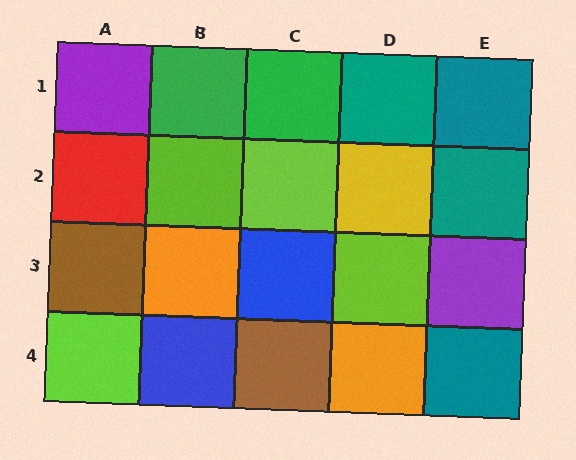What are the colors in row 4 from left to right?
Lime, blue, brown, orange, teal.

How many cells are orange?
2 cells are orange.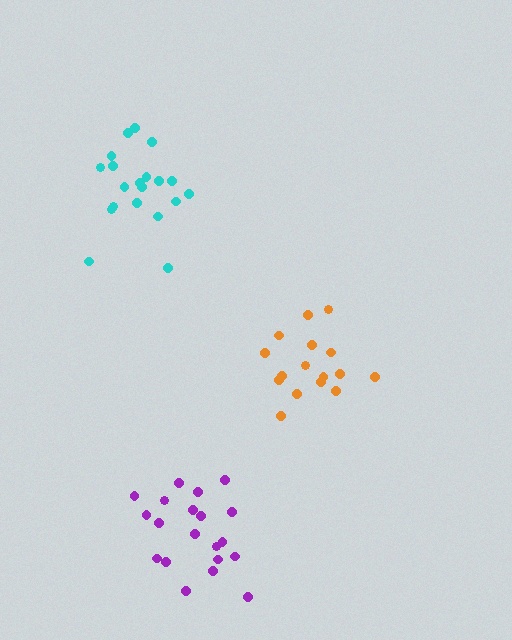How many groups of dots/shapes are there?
There are 3 groups.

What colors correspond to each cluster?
The clusters are colored: purple, cyan, orange.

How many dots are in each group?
Group 1: 20 dots, Group 2: 20 dots, Group 3: 16 dots (56 total).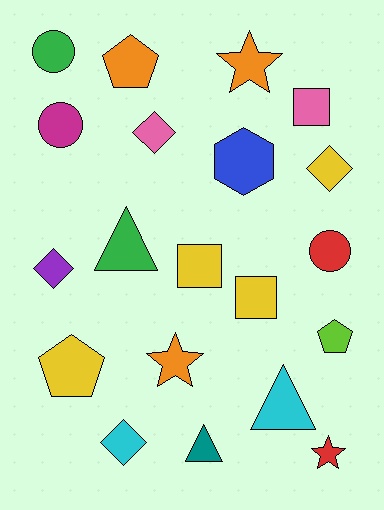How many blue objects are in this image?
There is 1 blue object.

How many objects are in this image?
There are 20 objects.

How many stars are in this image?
There are 3 stars.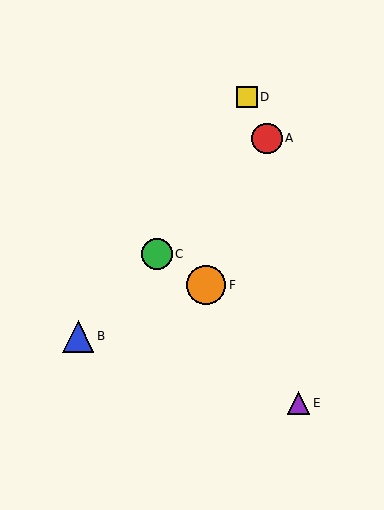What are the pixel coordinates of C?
Object C is at (157, 254).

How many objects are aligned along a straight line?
3 objects (A, B, C) are aligned along a straight line.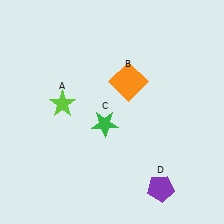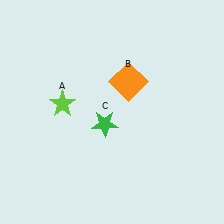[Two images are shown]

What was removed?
The purple pentagon (D) was removed in Image 2.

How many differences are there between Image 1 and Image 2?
There is 1 difference between the two images.